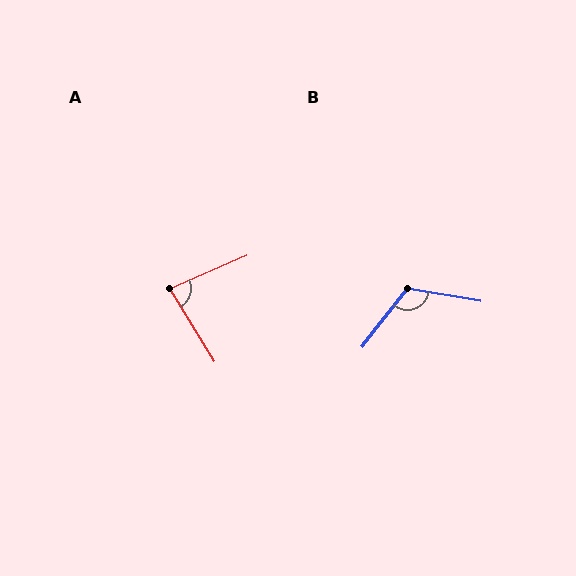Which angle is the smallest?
A, at approximately 82 degrees.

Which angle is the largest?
B, at approximately 118 degrees.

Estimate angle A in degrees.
Approximately 82 degrees.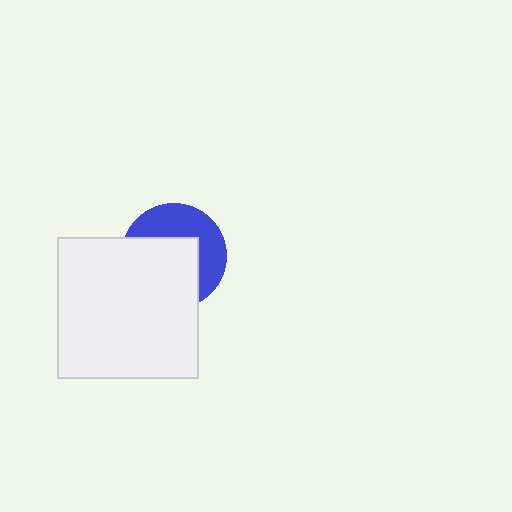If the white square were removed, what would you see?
You would see the complete blue circle.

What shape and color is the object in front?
The object in front is a white square.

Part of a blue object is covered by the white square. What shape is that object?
It is a circle.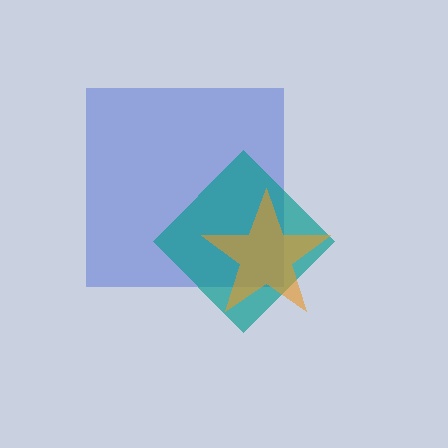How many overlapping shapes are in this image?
There are 3 overlapping shapes in the image.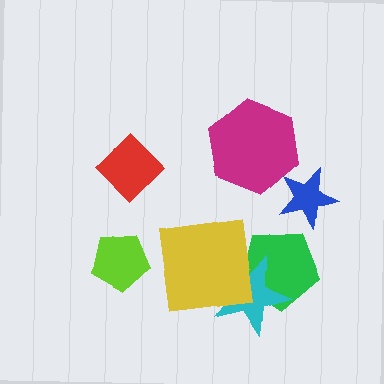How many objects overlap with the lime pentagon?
0 objects overlap with the lime pentagon.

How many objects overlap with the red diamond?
0 objects overlap with the red diamond.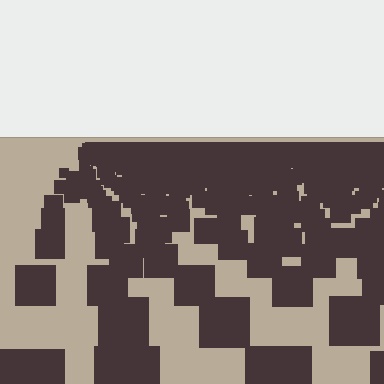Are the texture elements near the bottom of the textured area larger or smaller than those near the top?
Larger. Near the bottom, elements are closer to the viewer and appear at a bigger on-screen size.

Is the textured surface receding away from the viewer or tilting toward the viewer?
The surface is receding away from the viewer. Texture elements get smaller and denser toward the top.